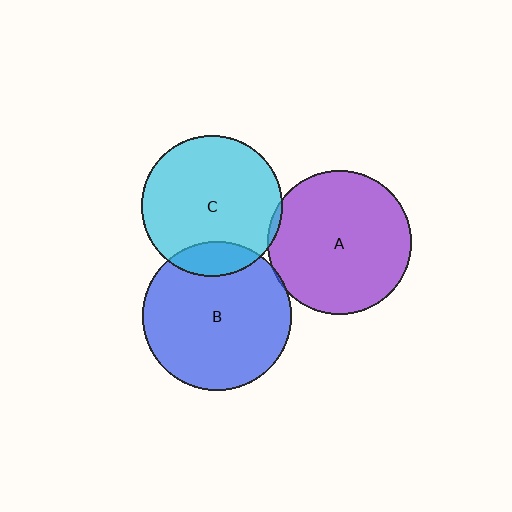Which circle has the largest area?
Circle B (blue).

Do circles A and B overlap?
Yes.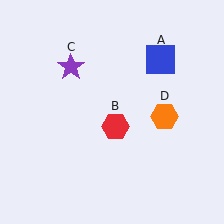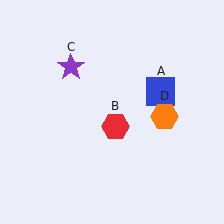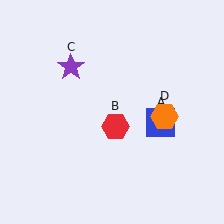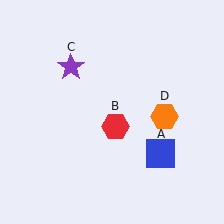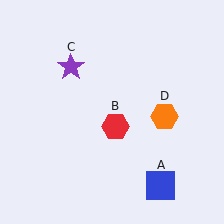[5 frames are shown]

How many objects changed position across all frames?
1 object changed position: blue square (object A).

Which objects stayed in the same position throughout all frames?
Red hexagon (object B) and purple star (object C) and orange hexagon (object D) remained stationary.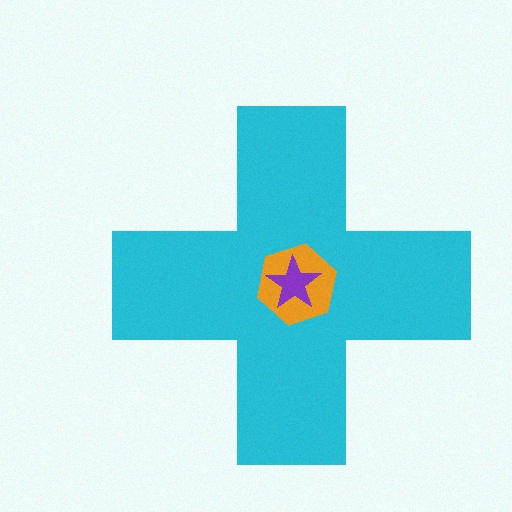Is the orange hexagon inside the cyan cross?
Yes.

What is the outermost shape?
The cyan cross.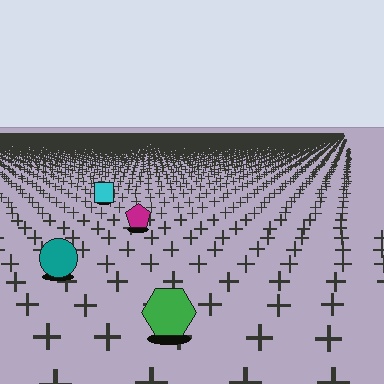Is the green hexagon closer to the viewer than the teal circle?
Yes. The green hexagon is closer — you can tell from the texture gradient: the ground texture is coarser near it.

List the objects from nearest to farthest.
From nearest to farthest: the green hexagon, the teal circle, the magenta pentagon, the cyan square.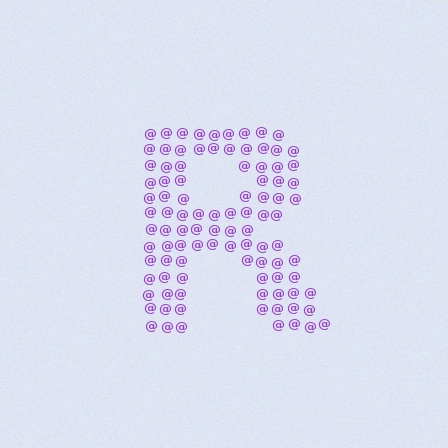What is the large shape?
The large shape is the letter R.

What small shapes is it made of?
It is made of small at signs.